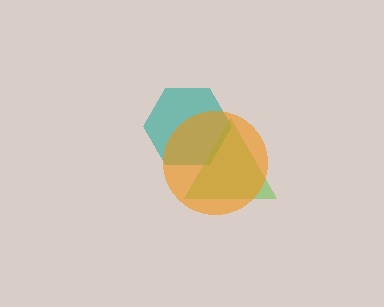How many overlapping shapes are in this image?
There are 3 overlapping shapes in the image.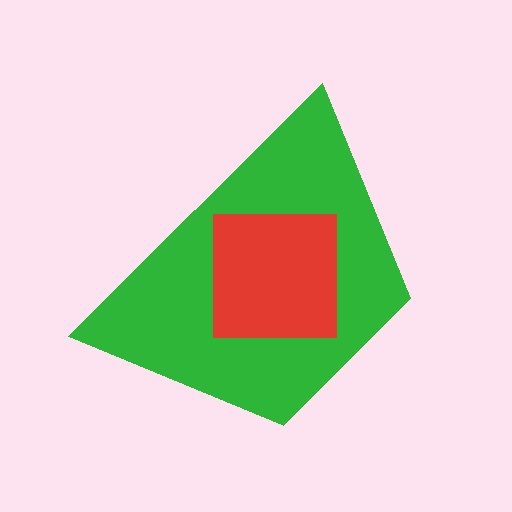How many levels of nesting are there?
2.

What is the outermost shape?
The green trapezoid.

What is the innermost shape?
The red square.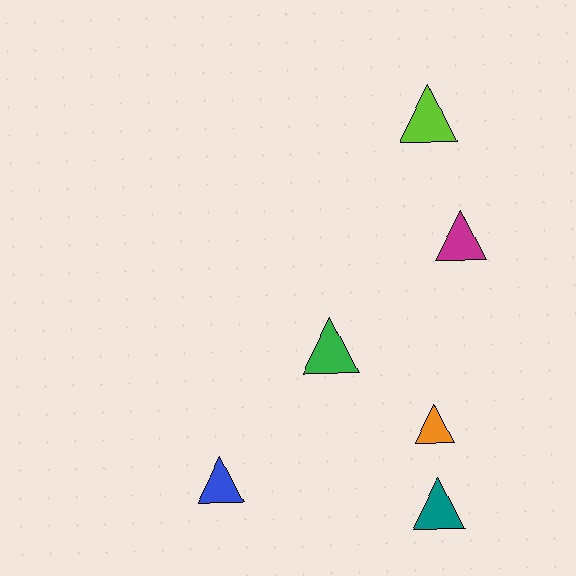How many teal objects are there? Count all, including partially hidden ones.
There is 1 teal object.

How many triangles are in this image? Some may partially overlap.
There are 6 triangles.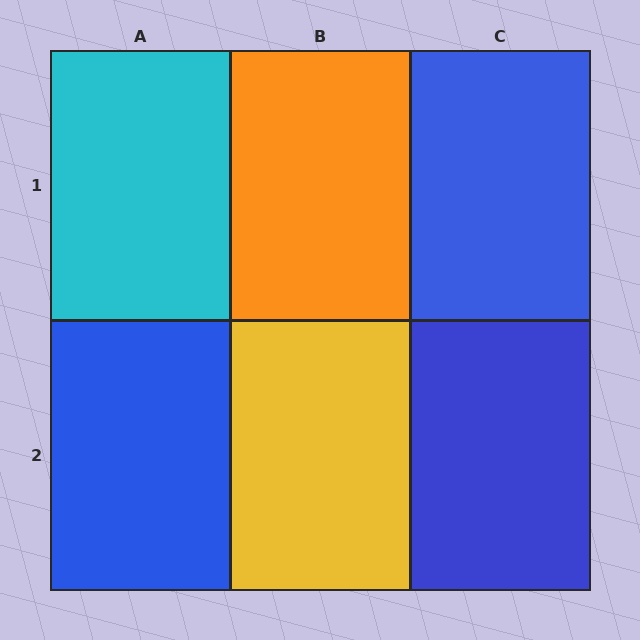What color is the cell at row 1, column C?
Blue.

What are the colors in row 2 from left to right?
Blue, yellow, blue.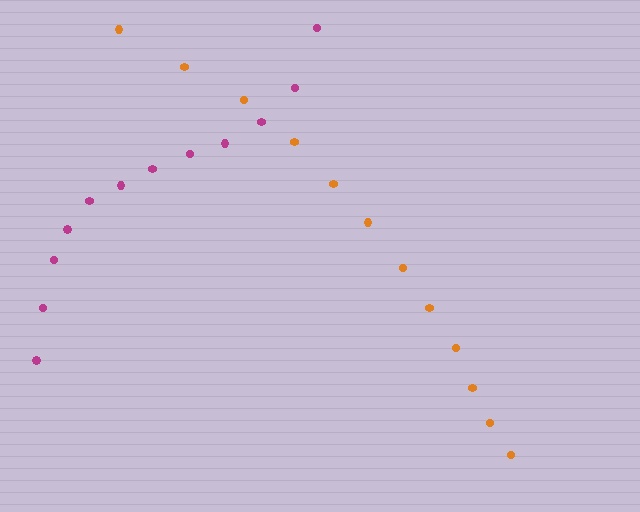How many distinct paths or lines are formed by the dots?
There are 2 distinct paths.